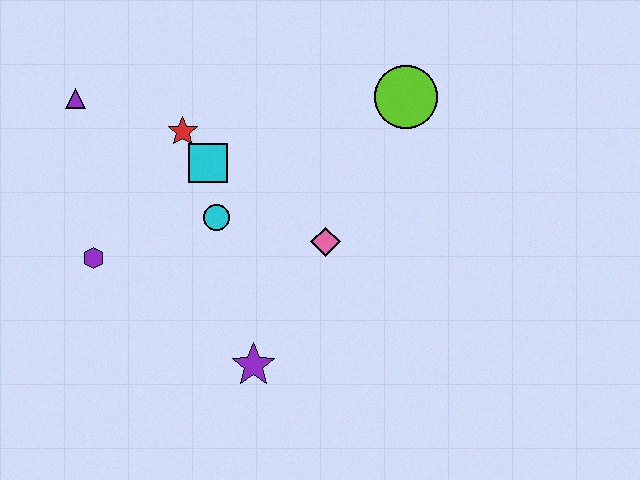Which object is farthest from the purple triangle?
The lime circle is farthest from the purple triangle.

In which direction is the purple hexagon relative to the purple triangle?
The purple hexagon is below the purple triangle.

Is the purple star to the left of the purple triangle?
No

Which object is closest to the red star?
The cyan square is closest to the red star.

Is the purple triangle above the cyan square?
Yes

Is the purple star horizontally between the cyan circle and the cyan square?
No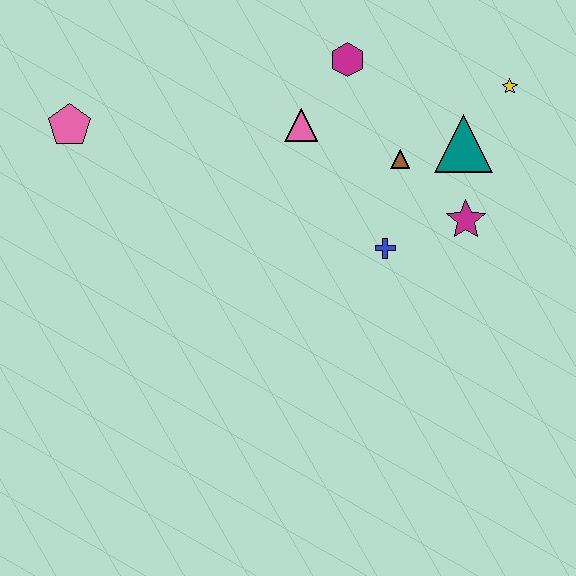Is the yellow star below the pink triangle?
No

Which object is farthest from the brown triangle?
The pink pentagon is farthest from the brown triangle.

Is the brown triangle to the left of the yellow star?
Yes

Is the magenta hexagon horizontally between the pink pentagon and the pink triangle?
No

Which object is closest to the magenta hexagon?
The pink triangle is closest to the magenta hexagon.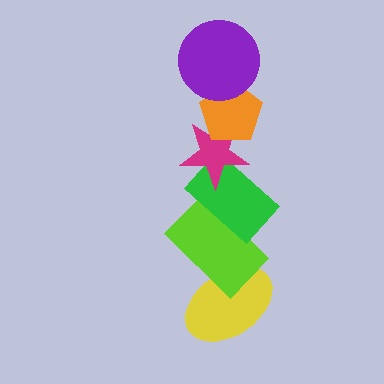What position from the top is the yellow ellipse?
The yellow ellipse is 6th from the top.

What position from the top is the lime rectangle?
The lime rectangle is 5th from the top.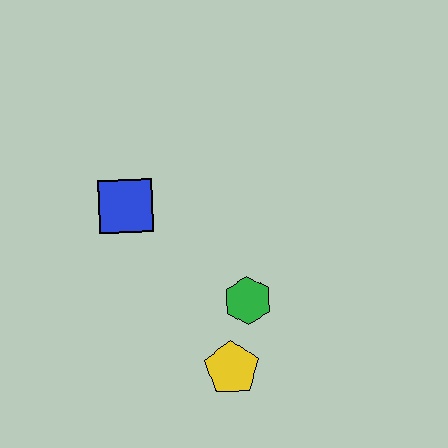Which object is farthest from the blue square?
The yellow pentagon is farthest from the blue square.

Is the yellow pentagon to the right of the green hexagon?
No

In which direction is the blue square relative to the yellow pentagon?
The blue square is above the yellow pentagon.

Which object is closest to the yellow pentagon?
The green hexagon is closest to the yellow pentagon.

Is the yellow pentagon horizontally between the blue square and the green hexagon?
Yes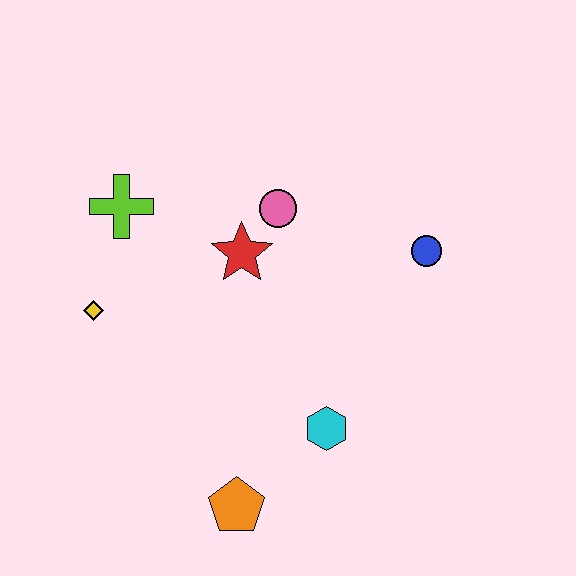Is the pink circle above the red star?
Yes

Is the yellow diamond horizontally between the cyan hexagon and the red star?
No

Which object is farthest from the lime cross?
The orange pentagon is farthest from the lime cross.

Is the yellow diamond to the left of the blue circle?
Yes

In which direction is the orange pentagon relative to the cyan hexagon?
The orange pentagon is to the left of the cyan hexagon.